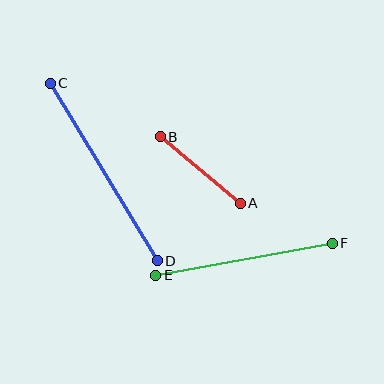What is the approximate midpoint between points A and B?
The midpoint is at approximately (200, 170) pixels.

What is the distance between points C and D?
The distance is approximately 207 pixels.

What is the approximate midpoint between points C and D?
The midpoint is at approximately (104, 172) pixels.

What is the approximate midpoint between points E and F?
The midpoint is at approximately (244, 259) pixels.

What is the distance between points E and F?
The distance is approximately 180 pixels.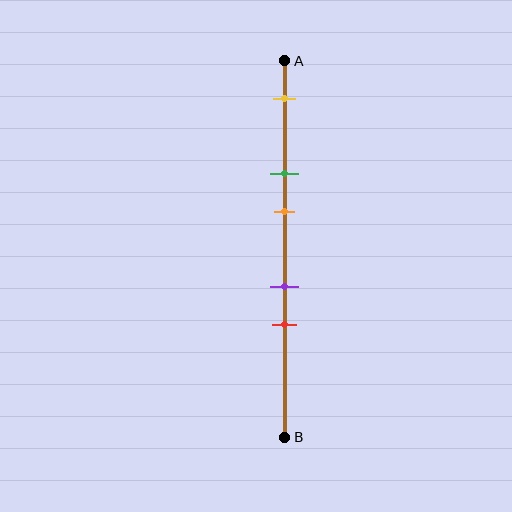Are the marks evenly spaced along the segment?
No, the marks are not evenly spaced.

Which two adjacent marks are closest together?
The purple and red marks are the closest adjacent pair.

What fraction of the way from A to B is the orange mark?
The orange mark is approximately 40% (0.4) of the way from A to B.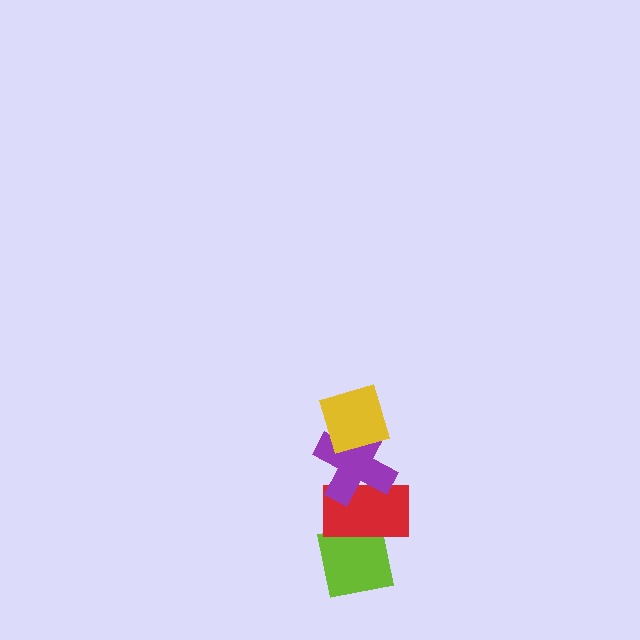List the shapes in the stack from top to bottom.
From top to bottom: the yellow diamond, the purple cross, the red rectangle, the lime square.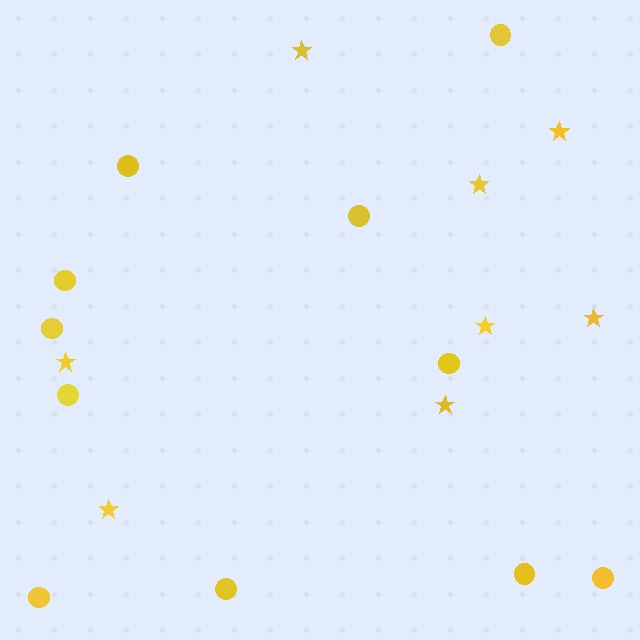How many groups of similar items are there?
There are 2 groups: one group of stars (8) and one group of circles (11).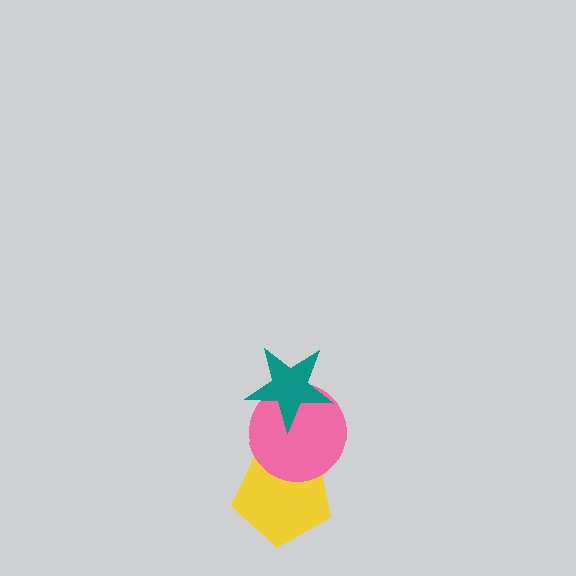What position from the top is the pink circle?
The pink circle is 2nd from the top.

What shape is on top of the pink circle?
The teal star is on top of the pink circle.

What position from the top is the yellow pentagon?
The yellow pentagon is 3rd from the top.